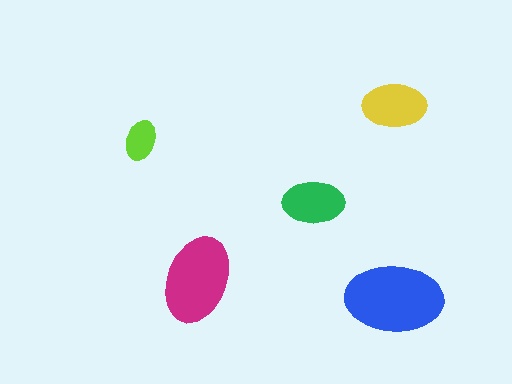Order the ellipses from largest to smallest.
the blue one, the magenta one, the yellow one, the green one, the lime one.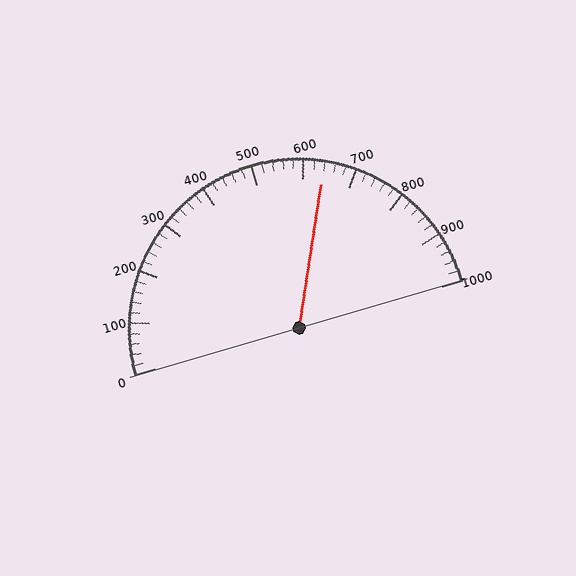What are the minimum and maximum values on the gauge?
The gauge ranges from 0 to 1000.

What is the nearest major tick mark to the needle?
The nearest major tick mark is 600.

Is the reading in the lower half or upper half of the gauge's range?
The reading is in the upper half of the range (0 to 1000).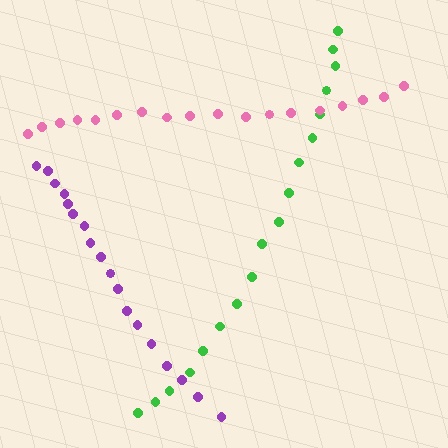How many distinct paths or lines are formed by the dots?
There are 3 distinct paths.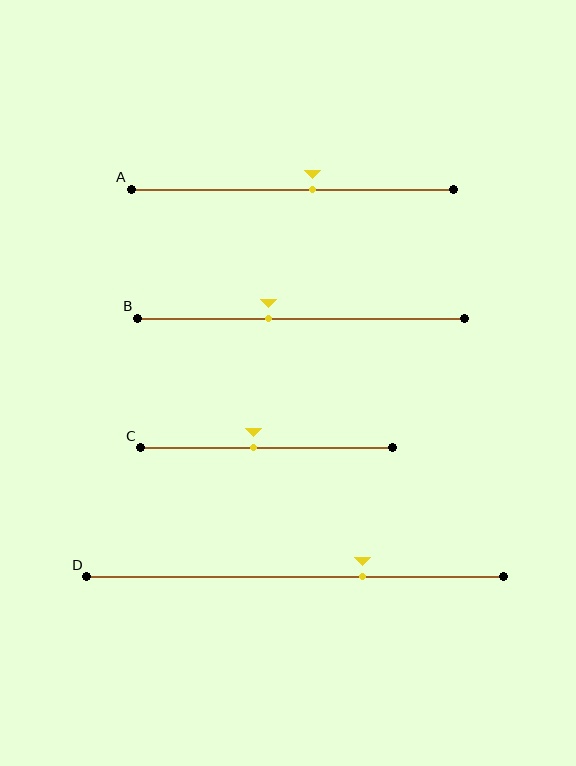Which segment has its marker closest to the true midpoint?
Segment C has its marker closest to the true midpoint.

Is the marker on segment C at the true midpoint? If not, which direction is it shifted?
No, the marker on segment C is shifted to the left by about 5% of the segment length.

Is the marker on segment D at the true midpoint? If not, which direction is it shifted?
No, the marker on segment D is shifted to the right by about 16% of the segment length.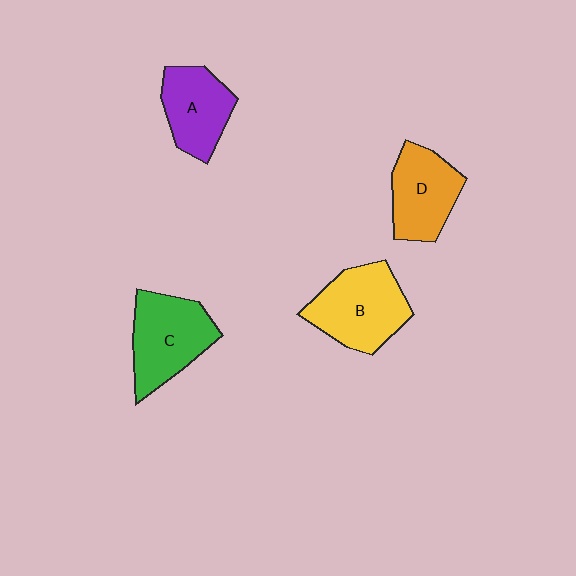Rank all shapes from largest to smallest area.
From largest to smallest: B (yellow), C (green), D (orange), A (purple).